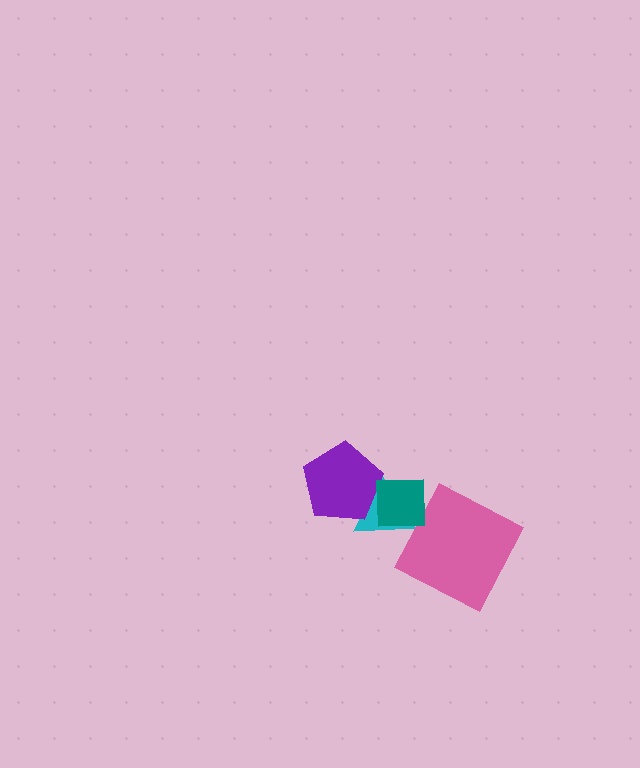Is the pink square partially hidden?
No, no other shape covers it.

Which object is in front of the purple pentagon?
The teal square is in front of the purple pentagon.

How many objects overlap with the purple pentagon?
2 objects overlap with the purple pentagon.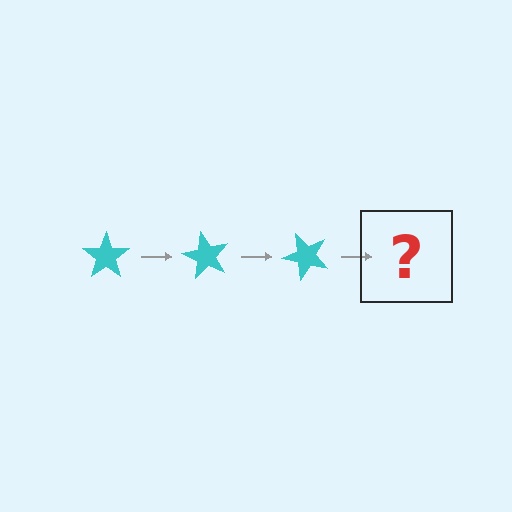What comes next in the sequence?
The next element should be a cyan star rotated 180 degrees.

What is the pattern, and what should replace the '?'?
The pattern is that the star rotates 60 degrees each step. The '?' should be a cyan star rotated 180 degrees.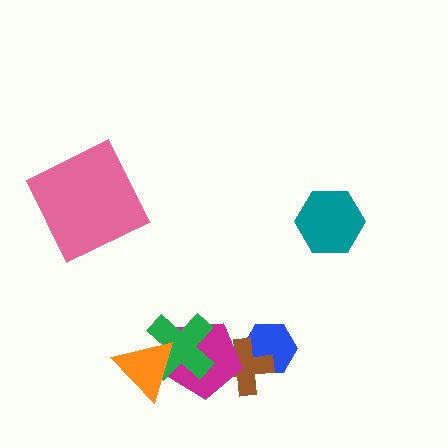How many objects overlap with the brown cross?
2 objects overlap with the brown cross.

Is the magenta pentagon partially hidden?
Yes, it is partially covered by another shape.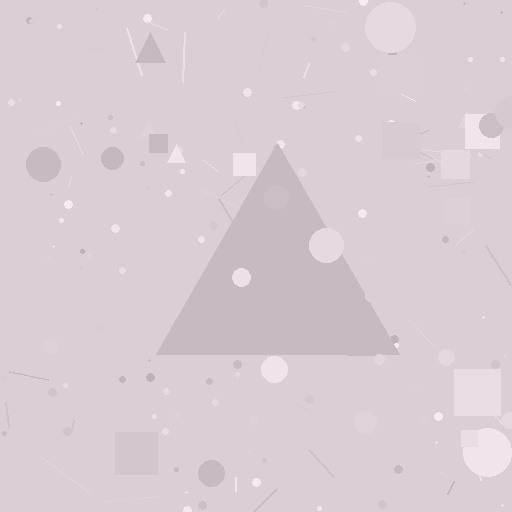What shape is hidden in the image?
A triangle is hidden in the image.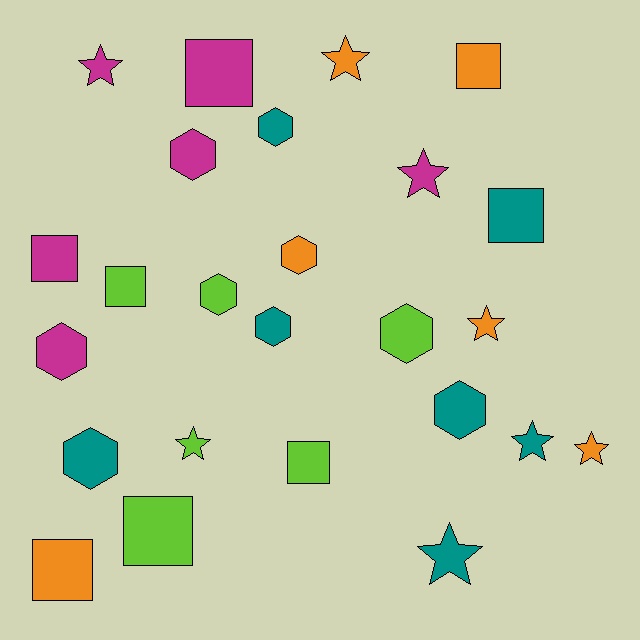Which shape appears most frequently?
Hexagon, with 9 objects.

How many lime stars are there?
There is 1 lime star.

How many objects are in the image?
There are 25 objects.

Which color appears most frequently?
Teal, with 7 objects.